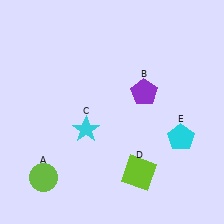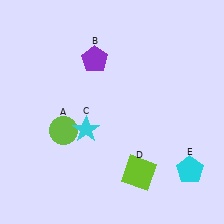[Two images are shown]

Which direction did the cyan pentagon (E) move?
The cyan pentagon (E) moved down.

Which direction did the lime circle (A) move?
The lime circle (A) moved up.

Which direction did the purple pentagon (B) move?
The purple pentagon (B) moved left.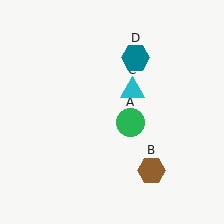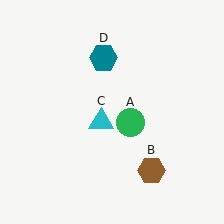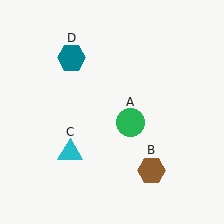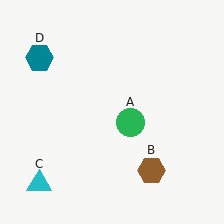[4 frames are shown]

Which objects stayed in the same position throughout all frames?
Green circle (object A) and brown hexagon (object B) remained stationary.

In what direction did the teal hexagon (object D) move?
The teal hexagon (object D) moved left.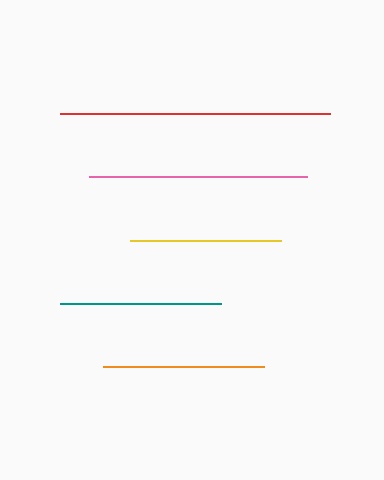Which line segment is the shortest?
The yellow line is the shortest at approximately 150 pixels.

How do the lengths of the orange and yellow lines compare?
The orange and yellow lines are approximately the same length.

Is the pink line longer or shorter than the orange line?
The pink line is longer than the orange line.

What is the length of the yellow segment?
The yellow segment is approximately 150 pixels long.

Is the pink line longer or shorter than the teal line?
The pink line is longer than the teal line.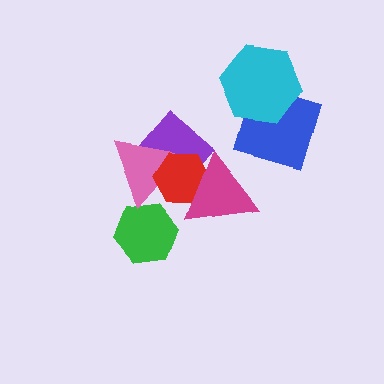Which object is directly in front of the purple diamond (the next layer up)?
The pink triangle is directly in front of the purple diamond.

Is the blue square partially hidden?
Yes, it is partially covered by another shape.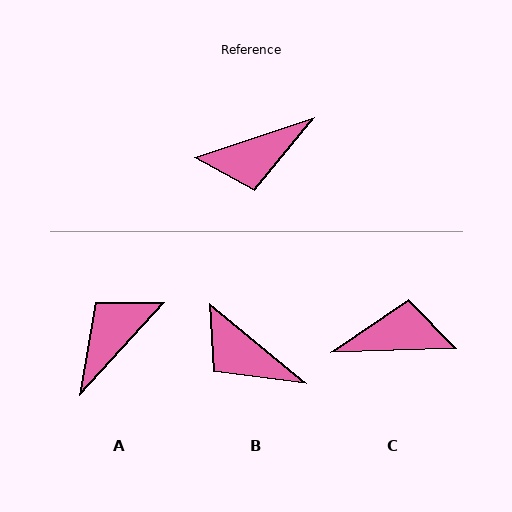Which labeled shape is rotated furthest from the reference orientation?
C, about 163 degrees away.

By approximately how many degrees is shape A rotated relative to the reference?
Approximately 151 degrees clockwise.